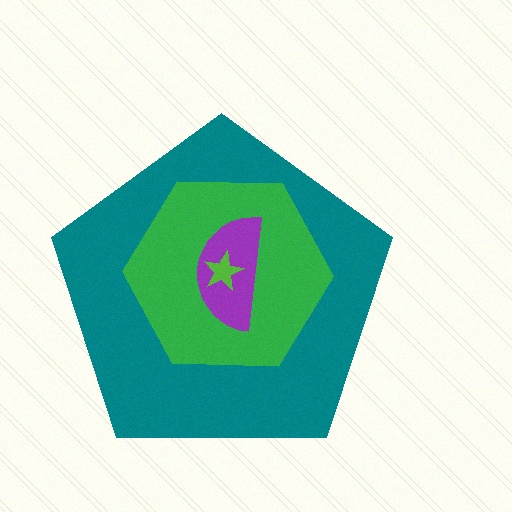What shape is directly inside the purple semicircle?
The lime star.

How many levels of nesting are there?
4.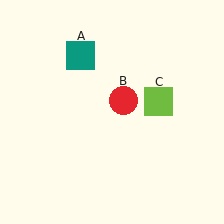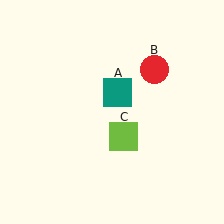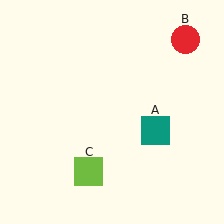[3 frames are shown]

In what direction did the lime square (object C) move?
The lime square (object C) moved down and to the left.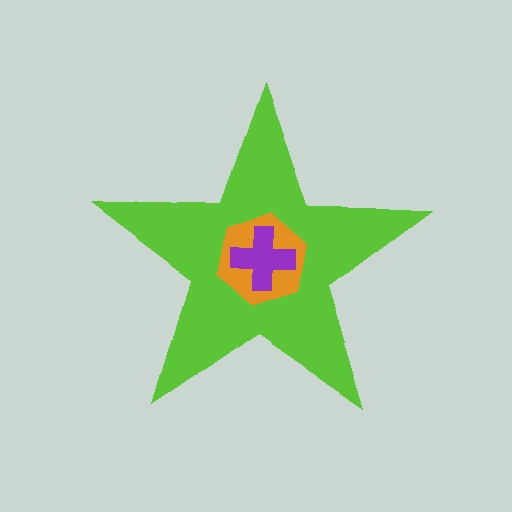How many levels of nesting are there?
3.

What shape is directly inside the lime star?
The orange hexagon.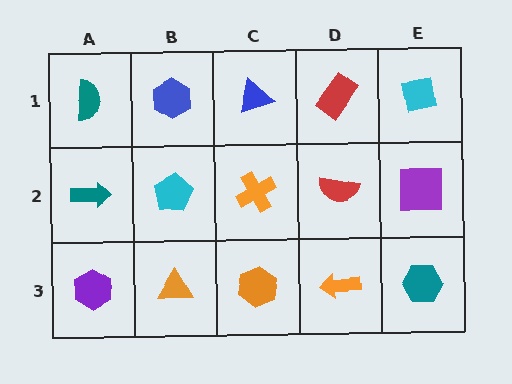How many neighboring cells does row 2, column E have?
3.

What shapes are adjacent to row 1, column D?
A red semicircle (row 2, column D), a blue triangle (row 1, column C), a cyan square (row 1, column E).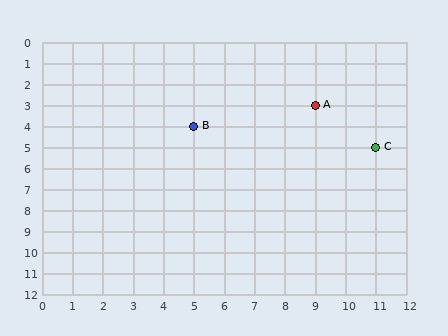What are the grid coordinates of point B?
Point B is at grid coordinates (5, 4).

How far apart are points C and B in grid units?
Points C and B are 6 columns and 1 row apart (about 6.1 grid units diagonally).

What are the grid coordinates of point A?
Point A is at grid coordinates (9, 3).